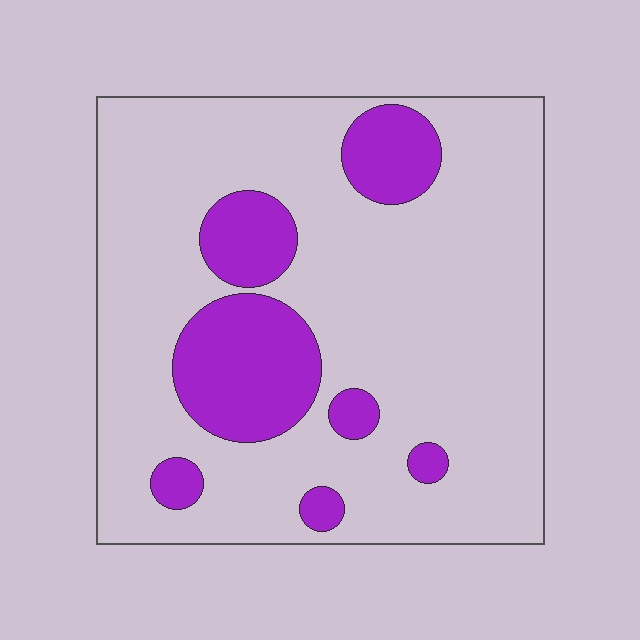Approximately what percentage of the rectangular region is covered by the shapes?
Approximately 20%.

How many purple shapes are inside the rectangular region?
7.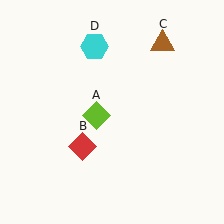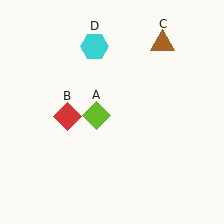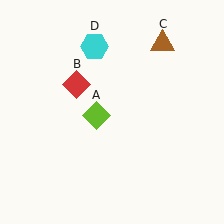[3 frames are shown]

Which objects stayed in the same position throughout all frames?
Lime diamond (object A) and brown triangle (object C) and cyan hexagon (object D) remained stationary.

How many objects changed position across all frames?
1 object changed position: red diamond (object B).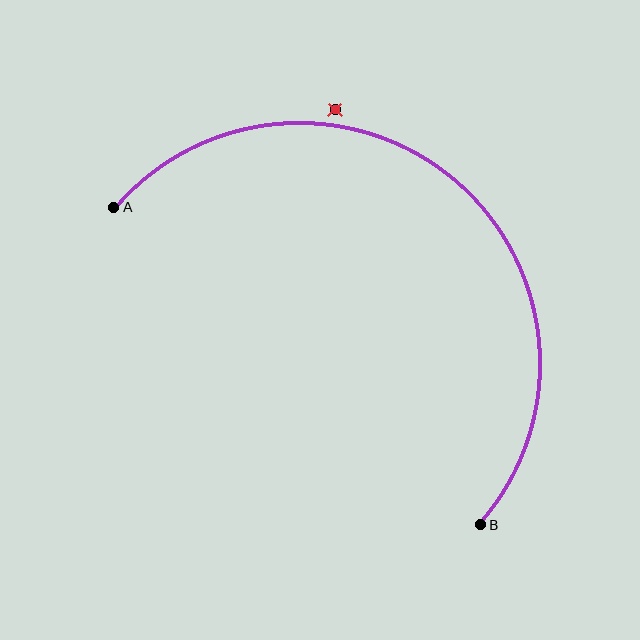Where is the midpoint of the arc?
The arc midpoint is the point on the curve farthest from the straight line joining A and B. It sits above and to the right of that line.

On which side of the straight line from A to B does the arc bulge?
The arc bulges above and to the right of the straight line connecting A and B.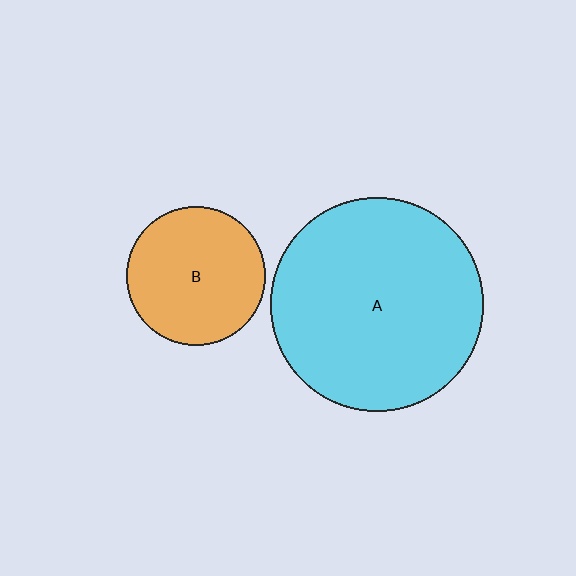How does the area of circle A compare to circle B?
Approximately 2.4 times.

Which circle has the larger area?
Circle A (cyan).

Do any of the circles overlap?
No, none of the circles overlap.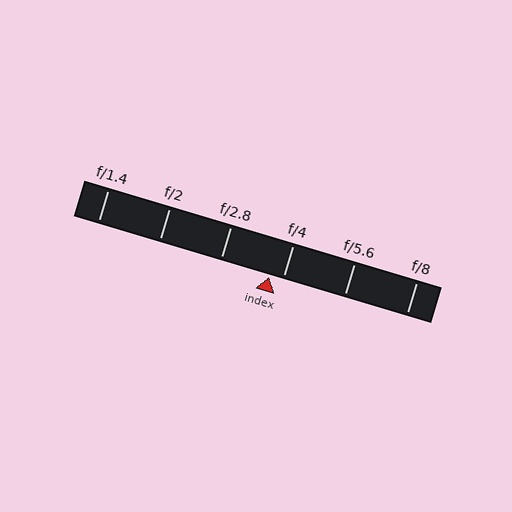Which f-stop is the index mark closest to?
The index mark is closest to f/4.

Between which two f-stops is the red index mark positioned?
The index mark is between f/2.8 and f/4.